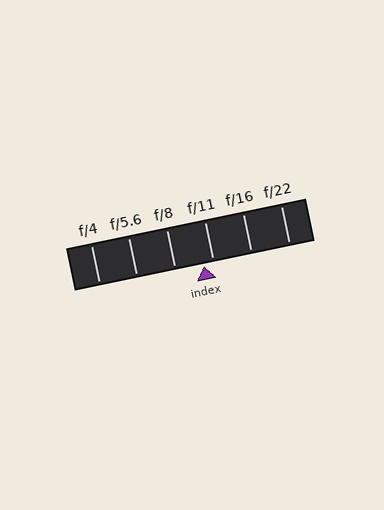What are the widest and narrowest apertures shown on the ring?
The widest aperture shown is f/4 and the narrowest is f/22.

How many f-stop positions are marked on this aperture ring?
There are 6 f-stop positions marked.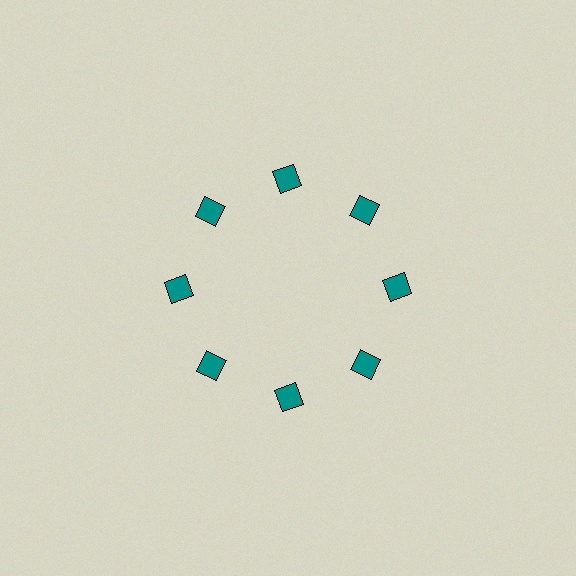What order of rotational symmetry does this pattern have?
This pattern has 8-fold rotational symmetry.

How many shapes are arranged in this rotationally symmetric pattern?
There are 8 shapes, arranged in 8 groups of 1.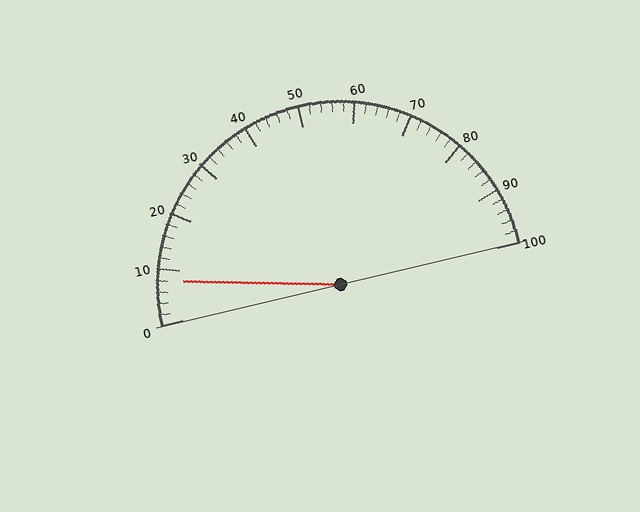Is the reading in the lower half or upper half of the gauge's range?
The reading is in the lower half of the range (0 to 100).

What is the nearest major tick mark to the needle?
The nearest major tick mark is 10.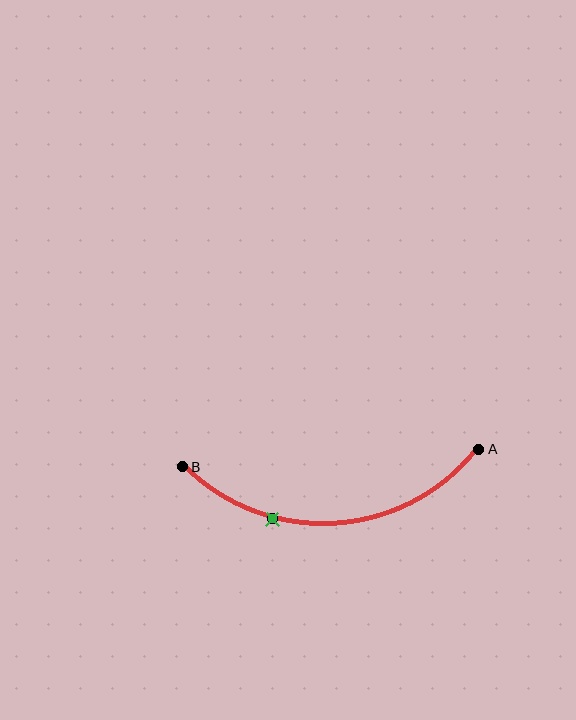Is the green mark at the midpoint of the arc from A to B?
No. The green mark lies on the arc but is closer to endpoint B. The arc midpoint would be at the point on the curve equidistant along the arc from both A and B.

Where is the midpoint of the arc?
The arc midpoint is the point on the curve farthest from the straight line joining A and B. It sits below that line.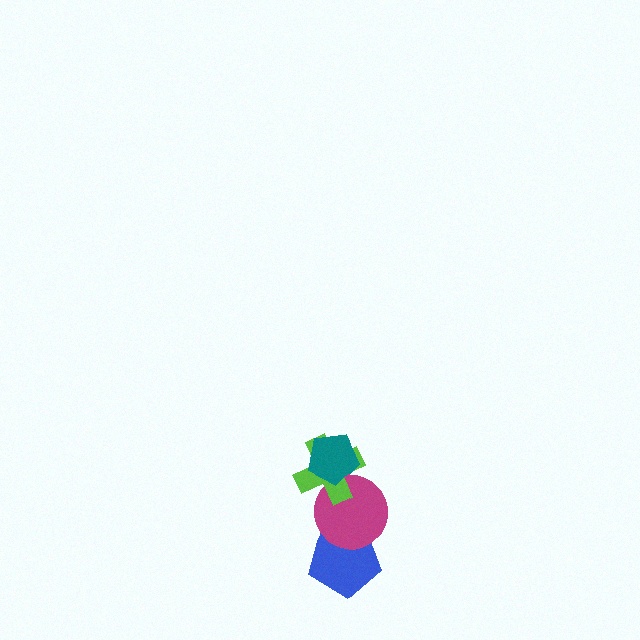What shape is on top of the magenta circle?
The lime cross is on top of the magenta circle.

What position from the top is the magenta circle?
The magenta circle is 3rd from the top.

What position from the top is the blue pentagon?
The blue pentagon is 4th from the top.